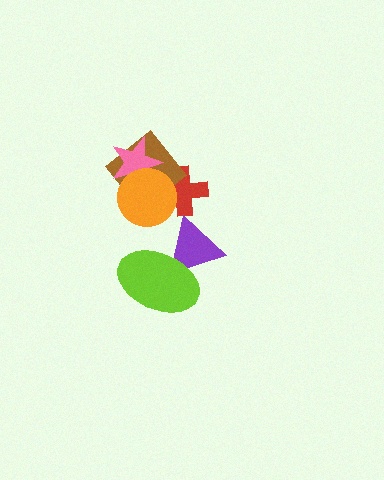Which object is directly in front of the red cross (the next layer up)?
The brown diamond is directly in front of the red cross.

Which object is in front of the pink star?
The orange circle is in front of the pink star.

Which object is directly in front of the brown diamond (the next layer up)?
The pink star is directly in front of the brown diamond.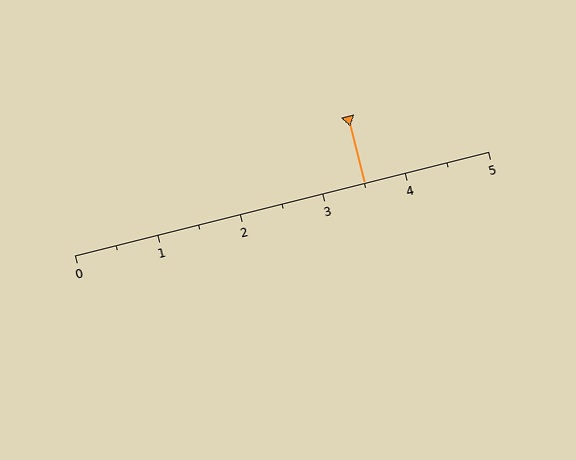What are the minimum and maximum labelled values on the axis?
The axis runs from 0 to 5.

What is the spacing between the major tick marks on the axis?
The major ticks are spaced 1 apart.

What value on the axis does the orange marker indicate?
The marker indicates approximately 3.5.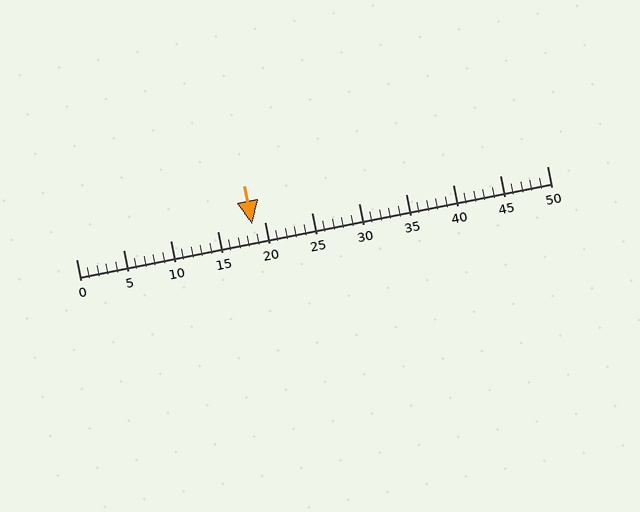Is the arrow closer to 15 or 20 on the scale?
The arrow is closer to 20.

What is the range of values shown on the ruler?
The ruler shows values from 0 to 50.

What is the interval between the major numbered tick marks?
The major tick marks are spaced 5 units apart.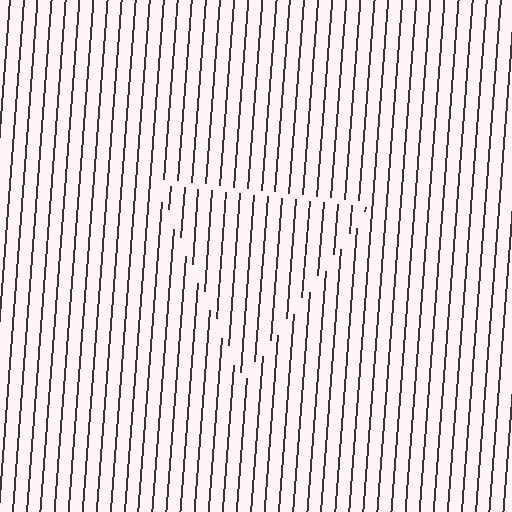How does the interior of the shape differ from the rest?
The interior of the shape contains the same grating, shifted by half a period — the contour is defined by the phase discontinuity where line-ends from the inner and outer gratings abut.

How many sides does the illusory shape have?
3 sides — the line-ends trace a triangle.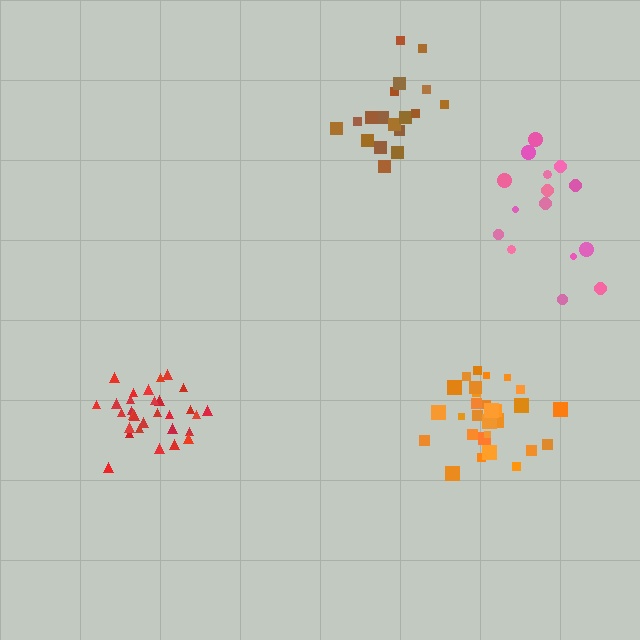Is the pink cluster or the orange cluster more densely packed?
Orange.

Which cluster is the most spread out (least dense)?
Pink.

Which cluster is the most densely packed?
Red.